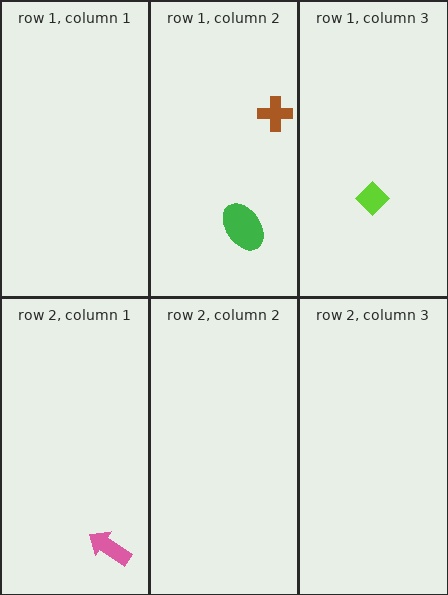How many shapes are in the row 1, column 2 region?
2.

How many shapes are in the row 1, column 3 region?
1.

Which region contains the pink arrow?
The row 2, column 1 region.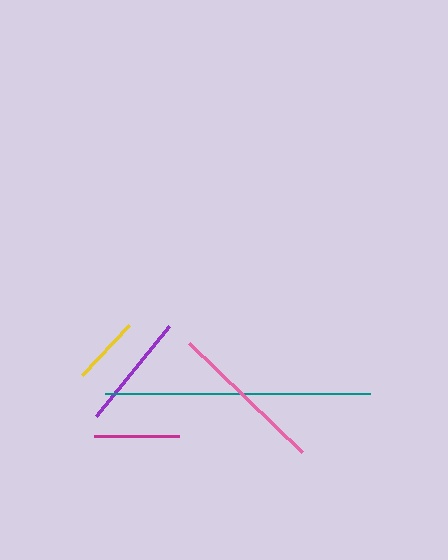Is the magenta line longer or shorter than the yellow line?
The magenta line is longer than the yellow line.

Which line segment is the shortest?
The yellow line is the shortest at approximately 69 pixels.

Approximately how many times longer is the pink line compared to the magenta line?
The pink line is approximately 1.8 times the length of the magenta line.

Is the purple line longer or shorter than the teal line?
The teal line is longer than the purple line.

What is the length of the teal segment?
The teal segment is approximately 265 pixels long.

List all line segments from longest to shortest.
From longest to shortest: teal, pink, purple, magenta, yellow.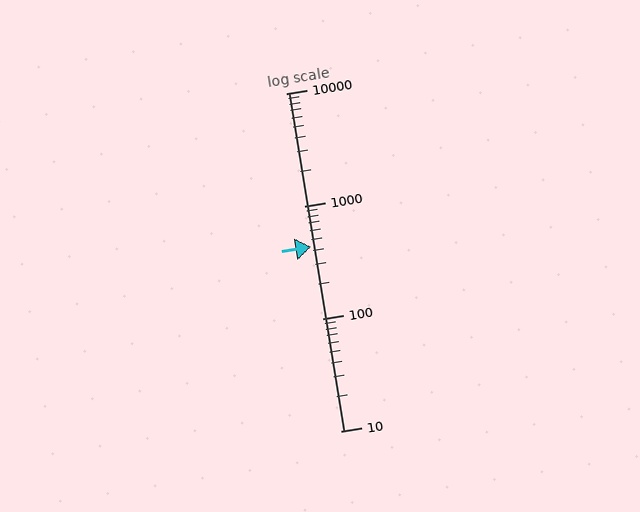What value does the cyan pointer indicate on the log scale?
The pointer indicates approximately 430.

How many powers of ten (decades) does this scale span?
The scale spans 3 decades, from 10 to 10000.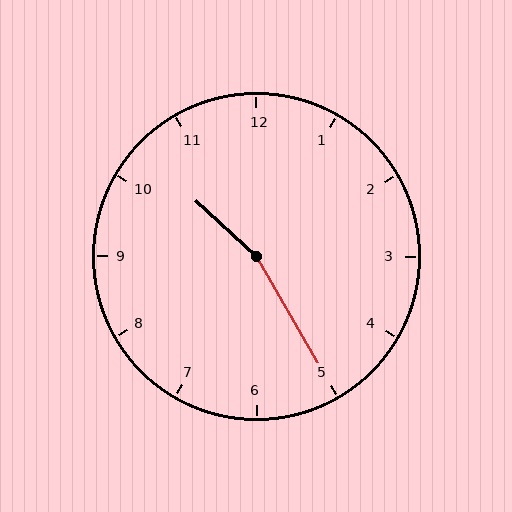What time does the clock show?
10:25.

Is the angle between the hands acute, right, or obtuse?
It is obtuse.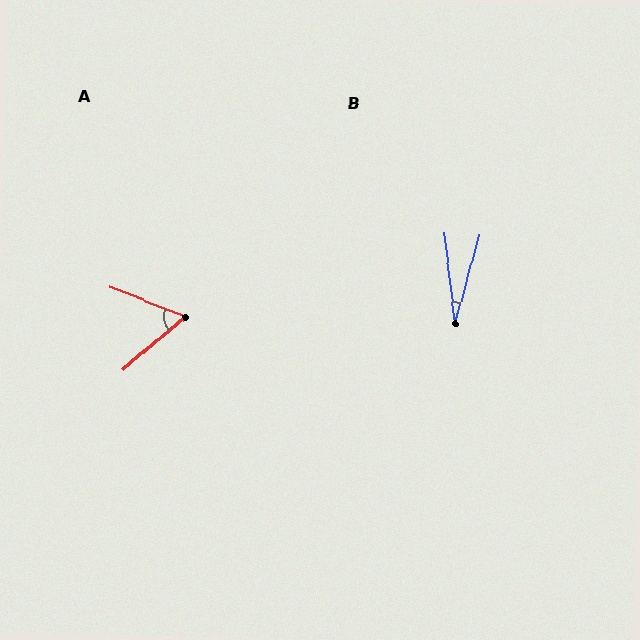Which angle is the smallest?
B, at approximately 21 degrees.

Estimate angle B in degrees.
Approximately 21 degrees.